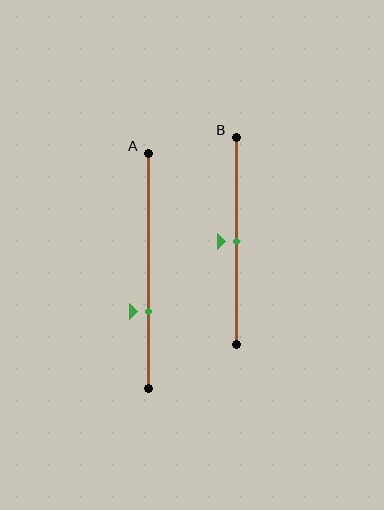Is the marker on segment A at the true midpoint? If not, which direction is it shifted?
No, the marker on segment A is shifted downward by about 17% of the segment length.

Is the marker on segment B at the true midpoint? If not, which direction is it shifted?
Yes, the marker on segment B is at the true midpoint.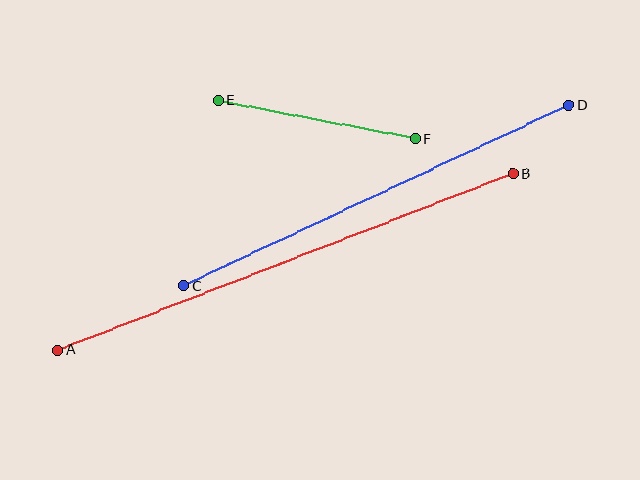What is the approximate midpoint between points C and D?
The midpoint is at approximately (376, 195) pixels.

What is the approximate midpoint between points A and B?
The midpoint is at approximately (285, 262) pixels.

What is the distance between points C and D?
The distance is approximately 426 pixels.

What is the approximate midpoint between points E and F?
The midpoint is at approximately (317, 120) pixels.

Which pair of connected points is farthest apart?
Points A and B are farthest apart.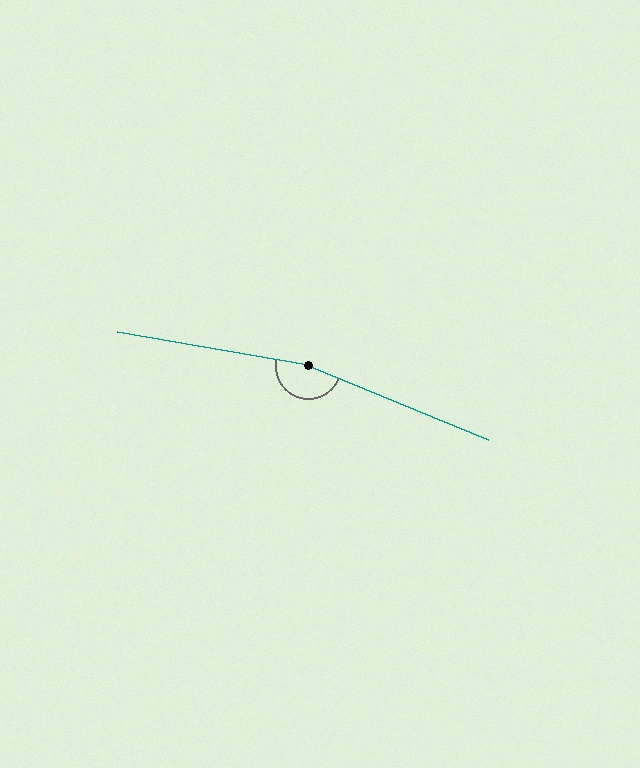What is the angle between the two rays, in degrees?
Approximately 168 degrees.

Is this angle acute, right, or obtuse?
It is obtuse.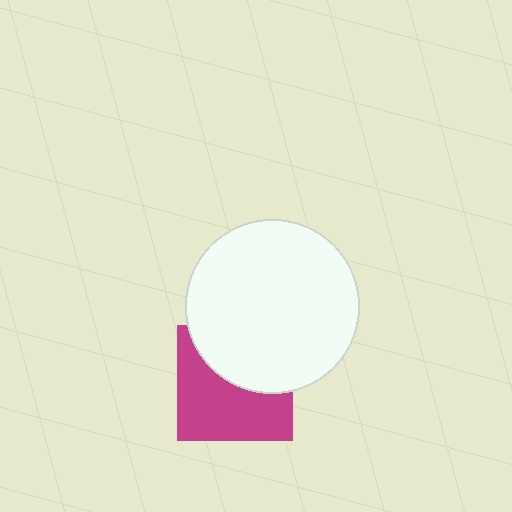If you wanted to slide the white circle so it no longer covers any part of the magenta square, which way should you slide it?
Slide it up — that is the most direct way to separate the two shapes.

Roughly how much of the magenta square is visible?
About half of it is visible (roughly 57%).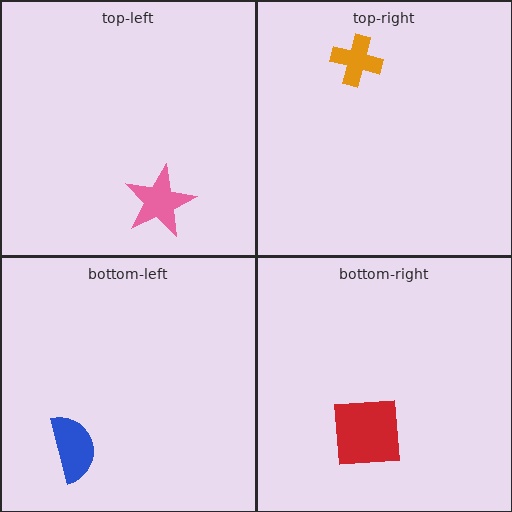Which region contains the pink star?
The top-left region.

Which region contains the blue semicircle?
The bottom-left region.